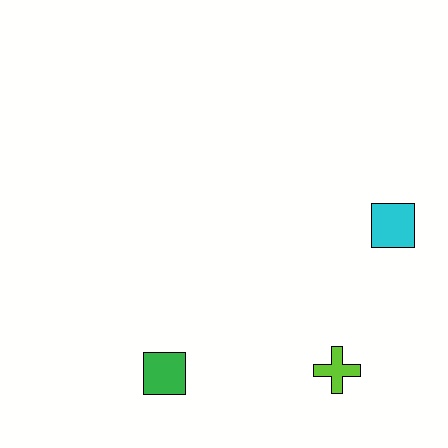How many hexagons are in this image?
There are no hexagons.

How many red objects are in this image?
There are no red objects.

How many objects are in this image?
There are 3 objects.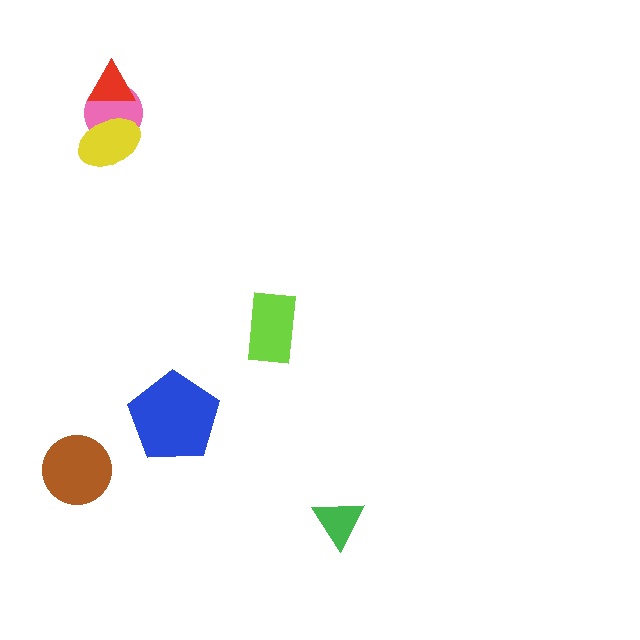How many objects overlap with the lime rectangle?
0 objects overlap with the lime rectangle.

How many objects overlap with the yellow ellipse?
1 object overlaps with the yellow ellipse.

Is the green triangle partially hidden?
No, no other shape covers it.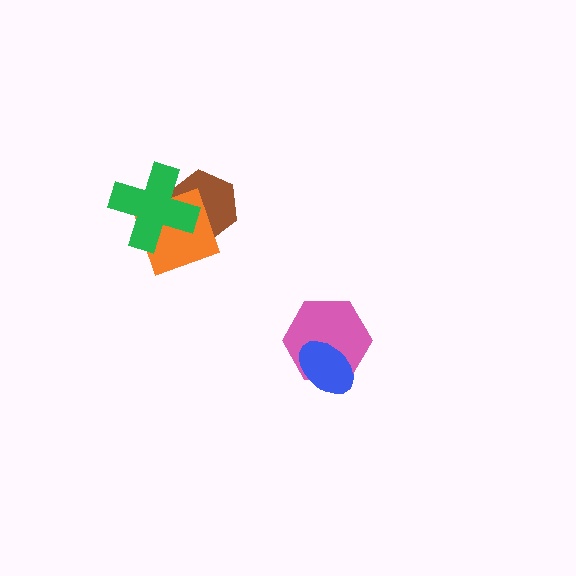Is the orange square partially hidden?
Yes, it is partially covered by another shape.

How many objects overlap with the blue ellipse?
1 object overlaps with the blue ellipse.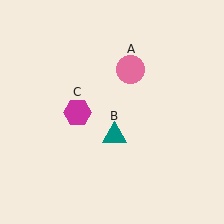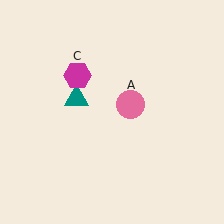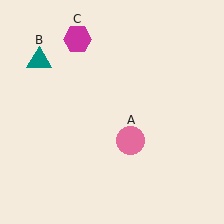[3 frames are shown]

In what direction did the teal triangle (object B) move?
The teal triangle (object B) moved up and to the left.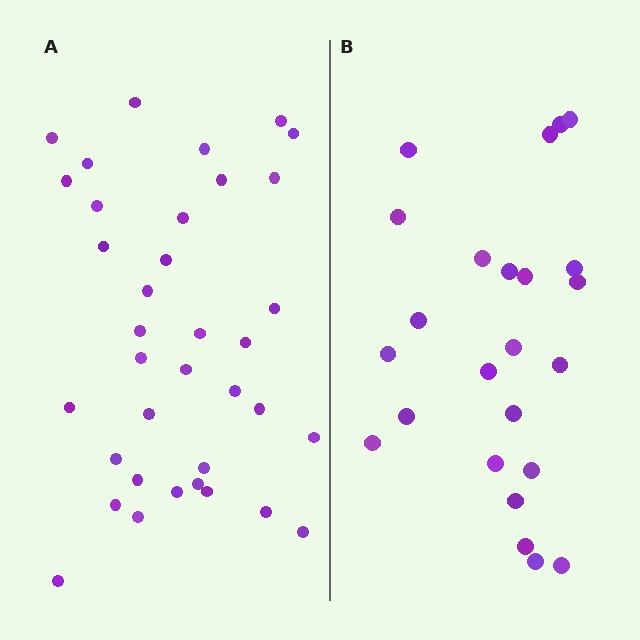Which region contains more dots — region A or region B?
Region A (the left region) has more dots.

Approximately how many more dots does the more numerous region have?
Region A has roughly 12 or so more dots than region B.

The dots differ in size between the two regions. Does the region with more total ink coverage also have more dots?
No. Region B has more total ink coverage because its dots are larger, but region A actually contains more individual dots. Total area can be misleading — the number of items is what matters here.